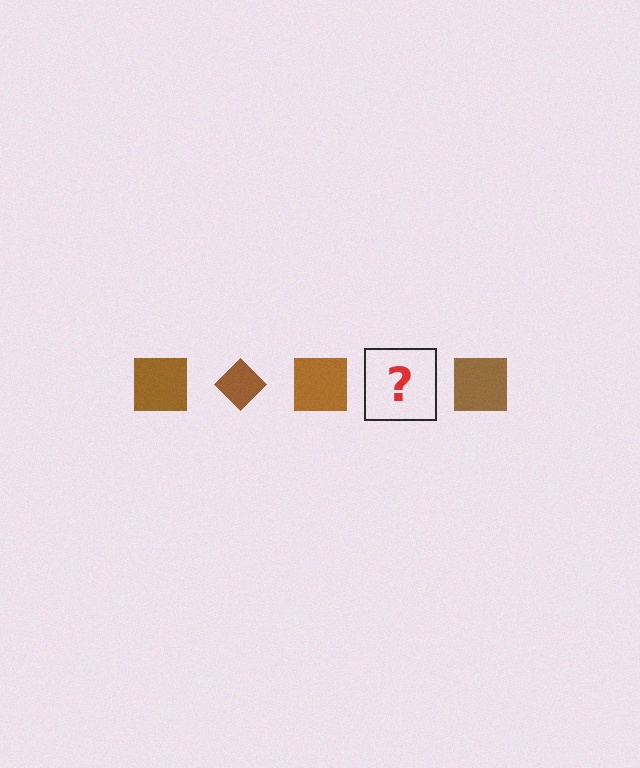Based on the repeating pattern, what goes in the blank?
The blank should be a brown diamond.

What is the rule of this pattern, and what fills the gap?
The rule is that the pattern cycles through square, diamond shapes in brown. The gap should be filled with a brown diamond.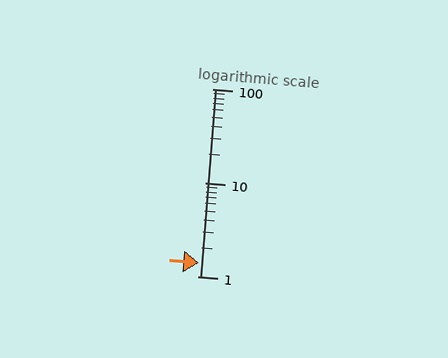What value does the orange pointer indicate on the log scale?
The pointer indicates approximately 1.4.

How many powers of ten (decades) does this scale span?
The scale spans 2 decades, from 1 to 100.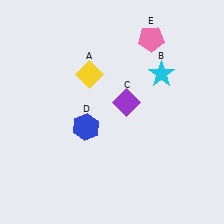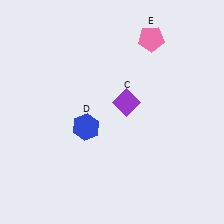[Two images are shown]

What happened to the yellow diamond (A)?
The yellow diamond (A) was removed in Image 2. It was in the top-left area of Image 1.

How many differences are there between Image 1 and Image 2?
There are 2 differences between the two images.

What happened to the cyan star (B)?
The cyan star (B) was removed in Image 2. It was in the top-right area of Image 1.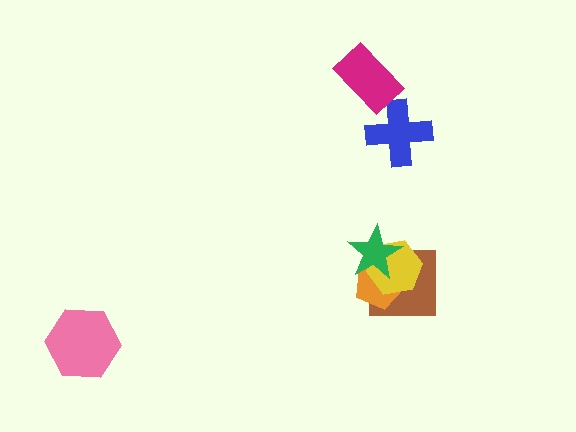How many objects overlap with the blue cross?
0 objects overlap with the blue cross.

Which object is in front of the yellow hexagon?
The green star is in front of the yellow hexagon.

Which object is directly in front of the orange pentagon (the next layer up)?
The yellow hexagon is directly in front of the orange pentagon.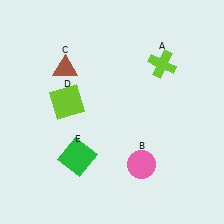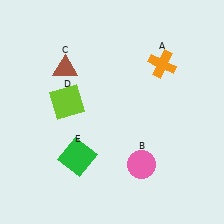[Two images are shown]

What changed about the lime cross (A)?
In Image 1, A is lime. In Image 2, it changed to orange.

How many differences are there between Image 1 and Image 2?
There is 1 difference between the two images.